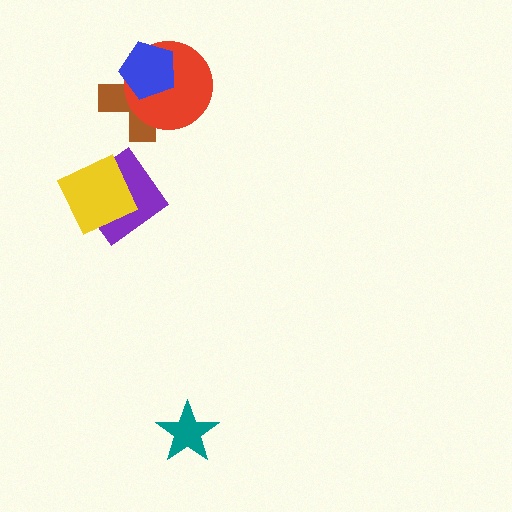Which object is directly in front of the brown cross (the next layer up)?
The red circle is directly in front of the brown cross.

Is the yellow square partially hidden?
No, no other shape covers it.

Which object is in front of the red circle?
The blue pentagon is in front of the red circle.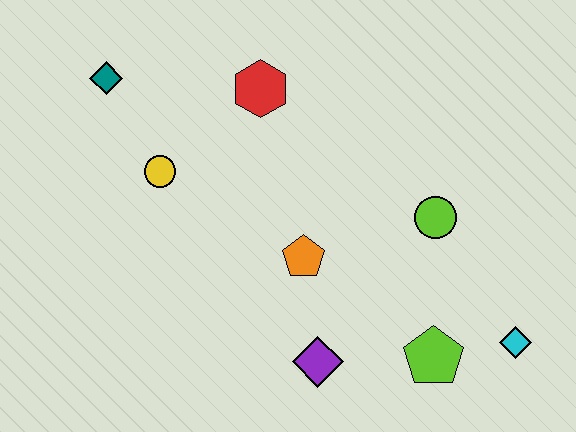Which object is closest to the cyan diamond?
The lime pentagon is closest to the cyan diamond.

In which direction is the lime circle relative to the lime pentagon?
The lime circle is above the lime pentagon.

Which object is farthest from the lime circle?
The teal diamond is farthest from the lime circle.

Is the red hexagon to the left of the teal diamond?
No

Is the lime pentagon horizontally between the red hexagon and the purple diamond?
No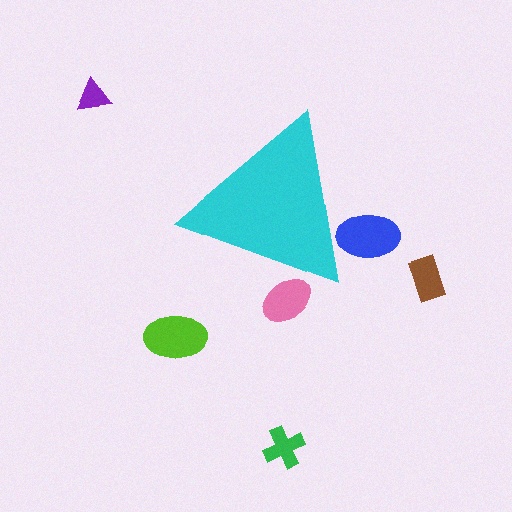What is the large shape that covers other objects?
A cyan triangle.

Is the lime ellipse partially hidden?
No, the lime ellipse is fully visible.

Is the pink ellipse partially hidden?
Yes, the pink ellipse is partially hidden behind the cyan triangle.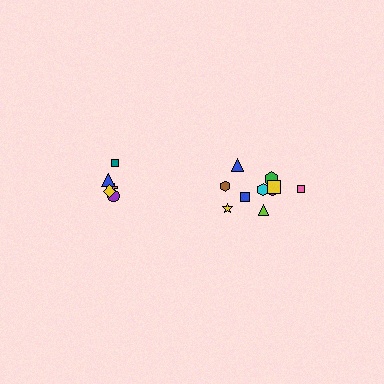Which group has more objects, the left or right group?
The right group.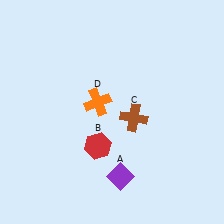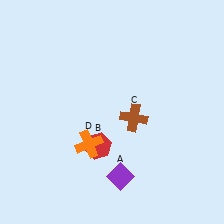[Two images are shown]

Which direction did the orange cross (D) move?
The orange cross (D) moved down.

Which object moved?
The orange cross (D) moved down.